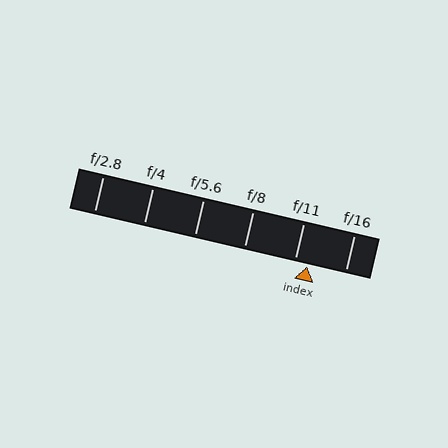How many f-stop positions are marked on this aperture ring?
There are 6 f-stop positions marked.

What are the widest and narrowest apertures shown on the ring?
The widest aperture shown is f/2.8 and the narrowest is f/16.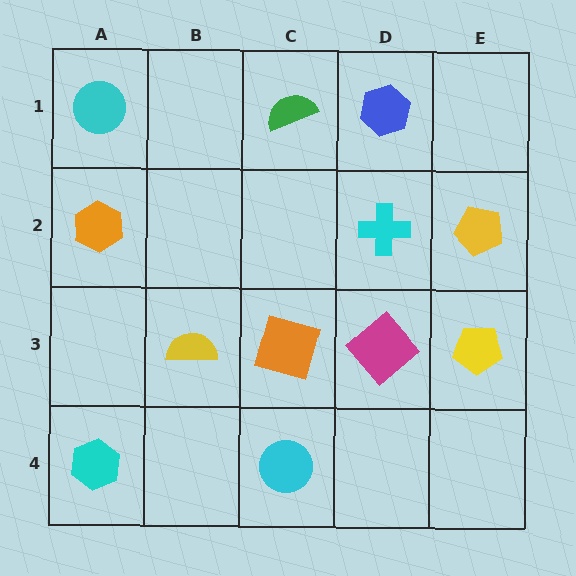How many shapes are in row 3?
4 shapes.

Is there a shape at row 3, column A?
No, that cell is empty.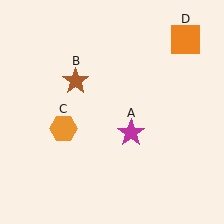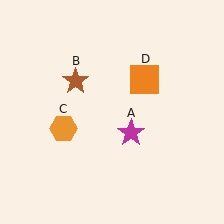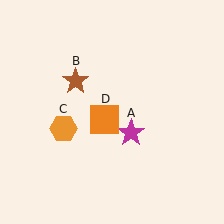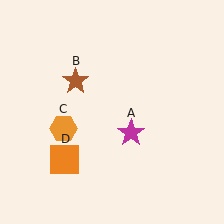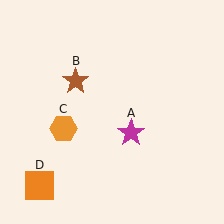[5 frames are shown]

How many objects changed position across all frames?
1 object changed position: orange square (object D).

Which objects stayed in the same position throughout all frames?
Magenta star (object A) and brown star (object B) and orange hexagon (object C) remained stationary.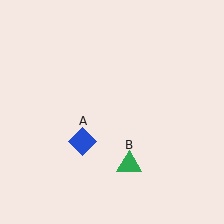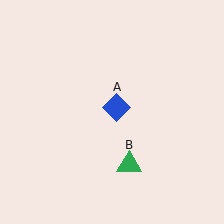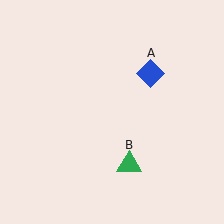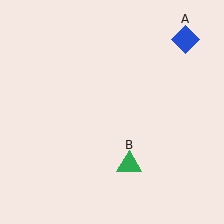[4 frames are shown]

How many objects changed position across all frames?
1 object changed position: blue diamond (object A).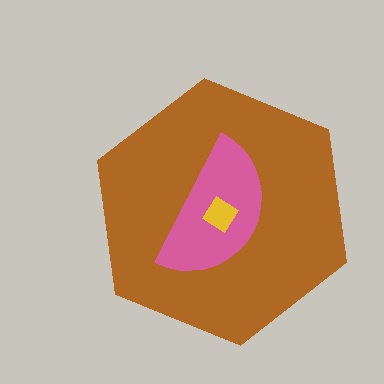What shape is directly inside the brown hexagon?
The pink semicircle.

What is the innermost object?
The yellow diamond.